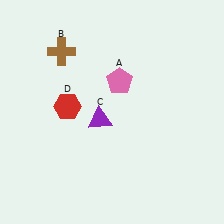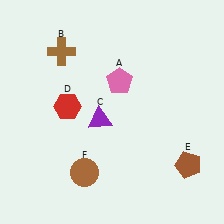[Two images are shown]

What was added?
A brown pentagon (E), a brown circle (F) were added in Image 2.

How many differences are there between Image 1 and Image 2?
There are 2 differences between the two images.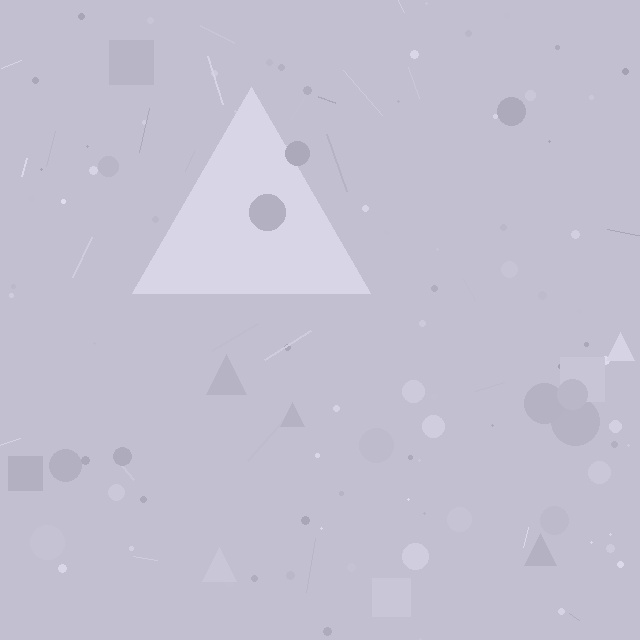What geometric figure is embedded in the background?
A triangle is embedded in the background.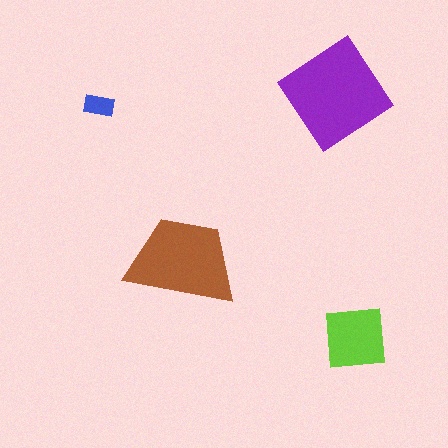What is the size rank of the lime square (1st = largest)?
3rd.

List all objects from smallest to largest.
The blue rectangle, the lime square, the brown trapezoid, the purple diamond.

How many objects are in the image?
There are 4 objects in the image.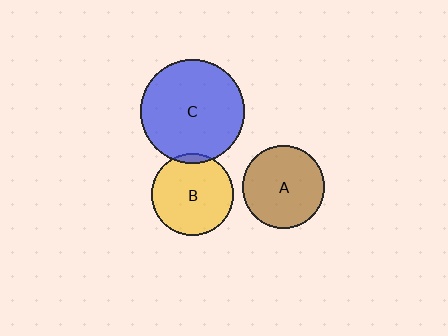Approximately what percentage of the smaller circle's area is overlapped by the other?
Approximately 5%.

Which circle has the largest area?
Circle C (blue).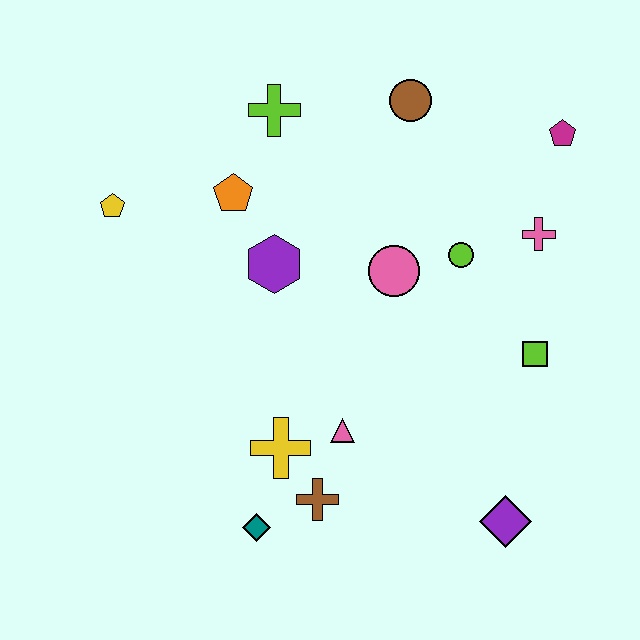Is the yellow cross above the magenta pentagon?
No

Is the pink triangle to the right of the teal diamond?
Yes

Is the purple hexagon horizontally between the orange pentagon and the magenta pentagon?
Yes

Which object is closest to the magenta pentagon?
The pink cross is closest to the magenta pentagon.